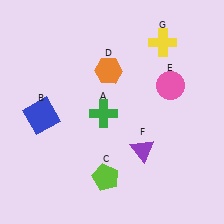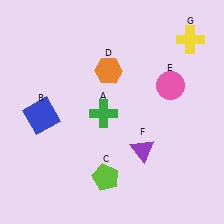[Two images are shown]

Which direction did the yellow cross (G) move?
The yellow cross (G) moved right.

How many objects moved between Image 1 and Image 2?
1 object moved between the two images.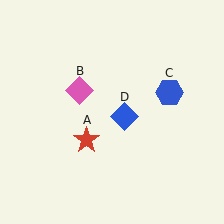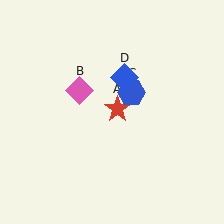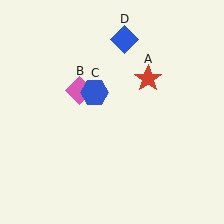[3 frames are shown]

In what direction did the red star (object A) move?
The red star (object A) moved up and to the right.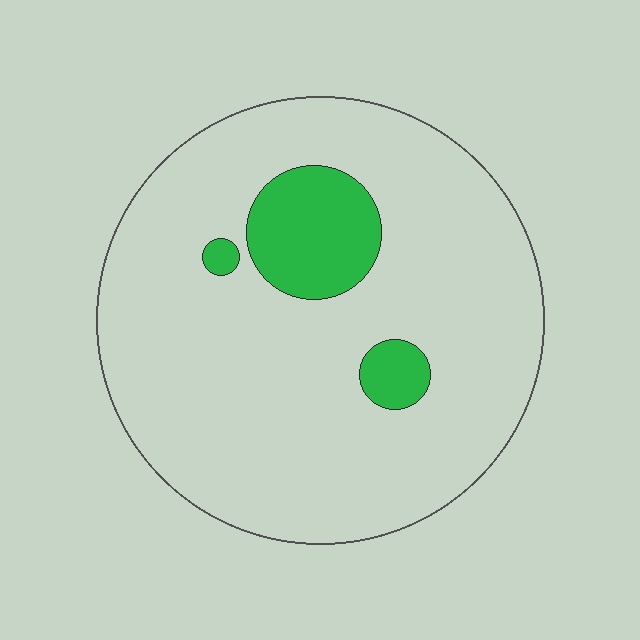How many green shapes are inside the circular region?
3.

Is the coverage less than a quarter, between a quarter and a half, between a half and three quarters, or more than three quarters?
Less than a quarter.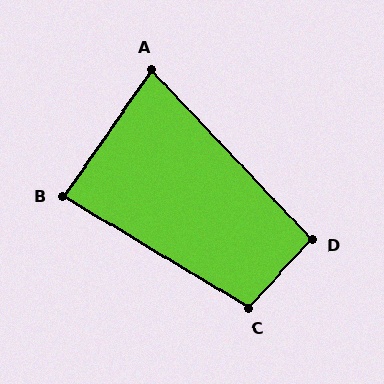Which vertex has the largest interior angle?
C, at approximately 102 degrees.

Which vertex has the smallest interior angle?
A, at approximately 78 degrees.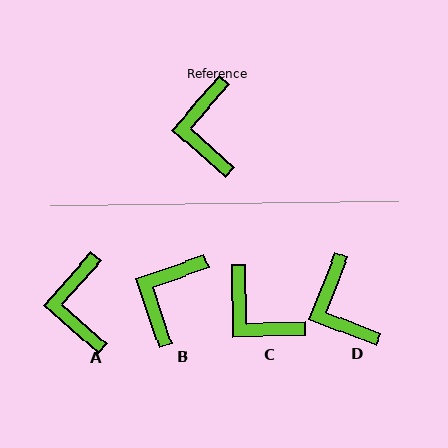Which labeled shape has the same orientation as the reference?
A.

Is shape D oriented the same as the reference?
No, it is off by about 20 degrees.